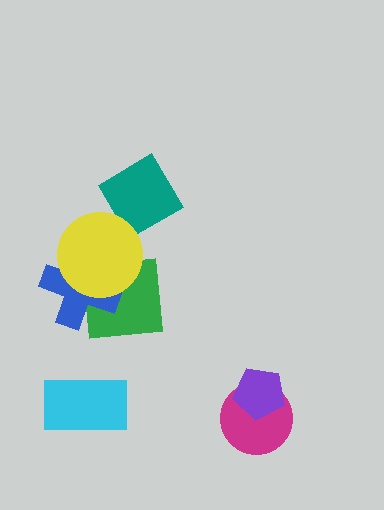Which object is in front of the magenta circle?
The purple pentagon is in front of the magenta circle.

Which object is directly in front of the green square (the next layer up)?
The blue cross is directly in front of the green square.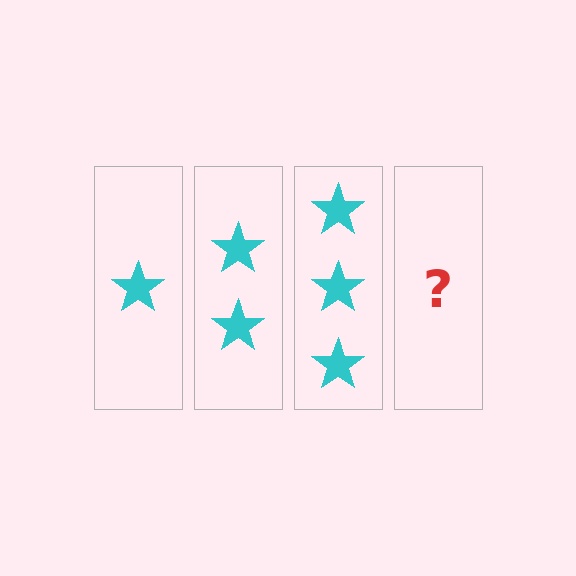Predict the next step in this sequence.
The next step is 4 stars.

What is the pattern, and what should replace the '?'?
The pattern is that each step adds one more star. The '?' should be 4 stars.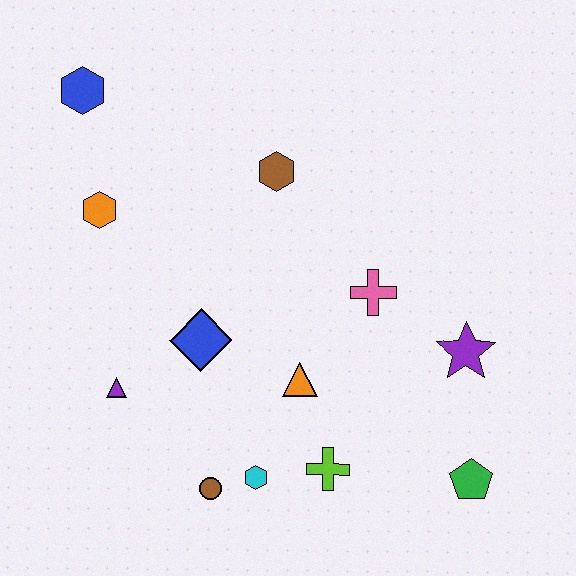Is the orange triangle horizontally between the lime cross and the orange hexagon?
Yes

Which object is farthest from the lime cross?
The blue hexagon is farthest from the lime cross.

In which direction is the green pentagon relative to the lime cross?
The green pentagon is to the right of the lime cross.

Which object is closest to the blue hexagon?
The orange hexagon is closest to the blue hexagon.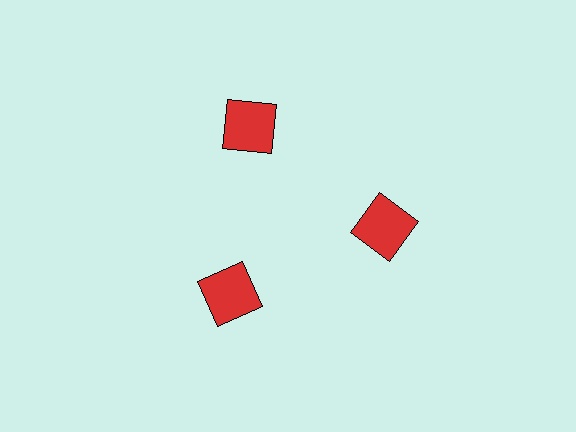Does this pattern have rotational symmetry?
Yes, this pattern has 3-fold rotational symmetry. It looks the same after rotating 120 degrees around the center.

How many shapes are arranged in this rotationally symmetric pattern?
There are 3 shapes, arranged in 3 groups of 1.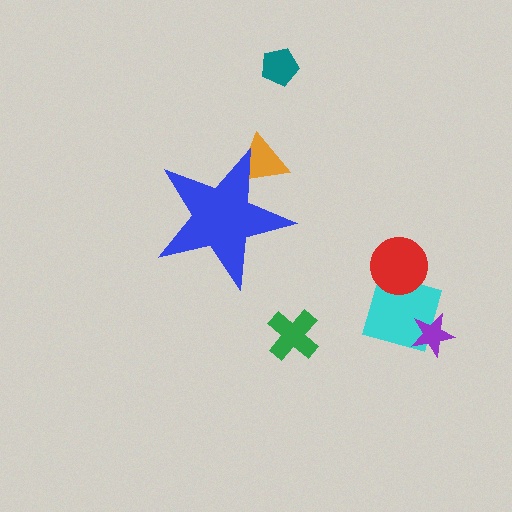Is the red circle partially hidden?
No, the red circle is fully visible.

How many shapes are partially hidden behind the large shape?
1 shape is partially hidden.